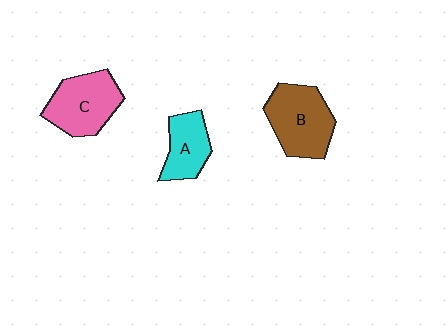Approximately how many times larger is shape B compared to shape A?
Approximately 1.6 times.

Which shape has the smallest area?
Shape A (cyan).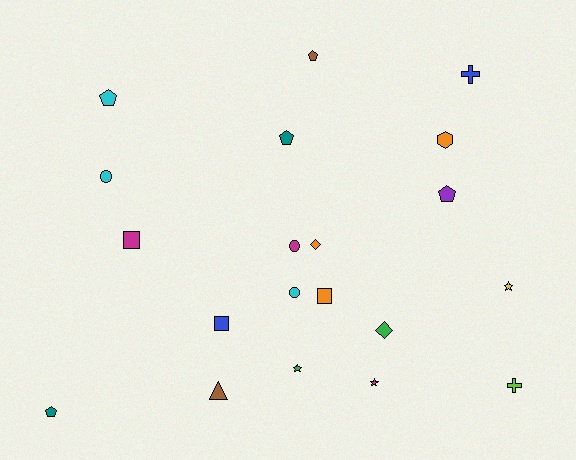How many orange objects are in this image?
There are 3 orange objects.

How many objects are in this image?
There are 20 objects.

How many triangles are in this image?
There is 1 triangle.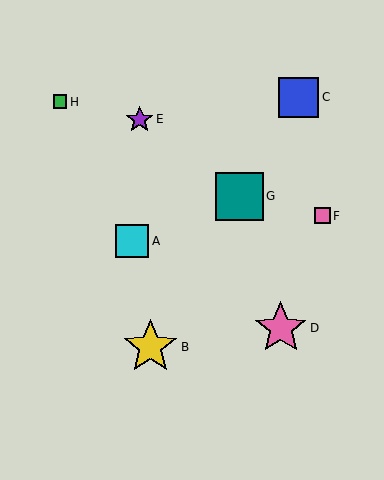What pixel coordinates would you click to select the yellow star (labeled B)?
Click at (150, 347) to select the yellow star B.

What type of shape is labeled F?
Shape F is a pink square.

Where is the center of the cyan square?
The center of the cyan square is at (132, 241).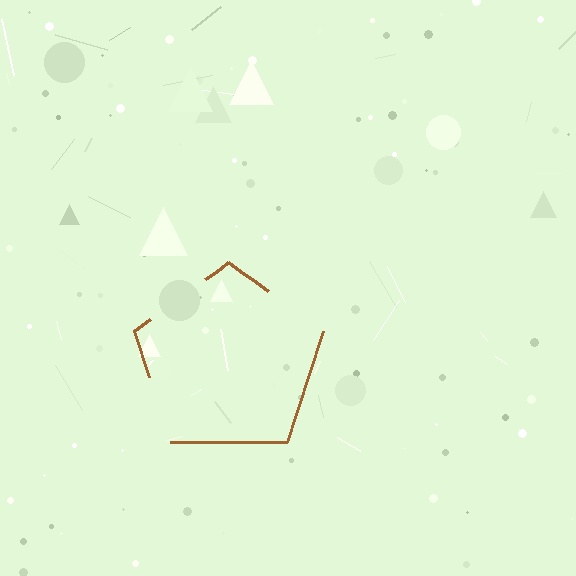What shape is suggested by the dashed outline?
The dashed outline suggests a pentagon.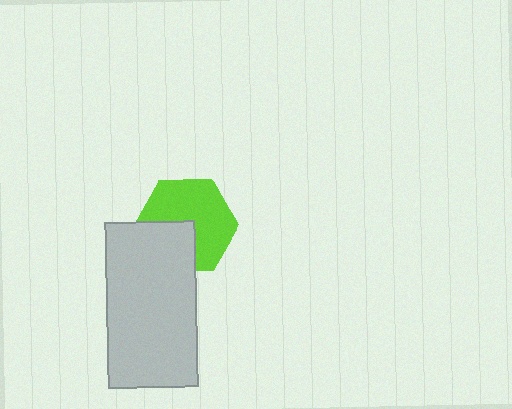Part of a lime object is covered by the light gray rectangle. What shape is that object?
It is a hexagon.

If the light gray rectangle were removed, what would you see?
You would see the complete lime hexagon.